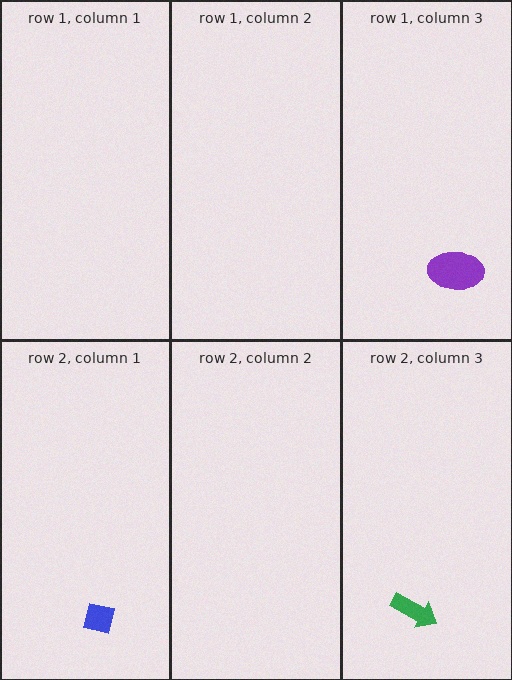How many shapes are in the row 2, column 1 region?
1.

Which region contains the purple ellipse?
The row 1, column 3 region.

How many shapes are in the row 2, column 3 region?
1.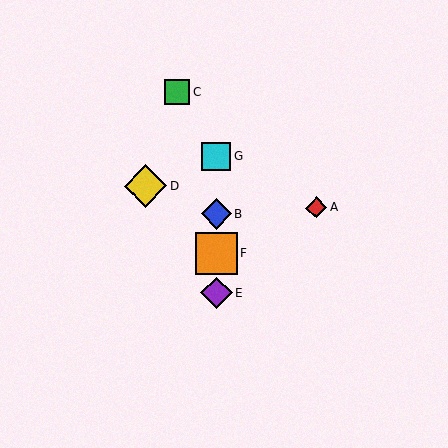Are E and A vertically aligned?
No, E is at x≈217 and A is at x≈316.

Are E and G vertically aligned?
Yes, both are at x≈217.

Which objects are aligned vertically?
Objects B, E, F, G are aligned vertically.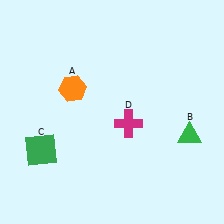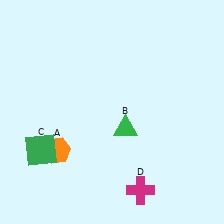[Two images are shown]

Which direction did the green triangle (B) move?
The green triangle (B) moved left.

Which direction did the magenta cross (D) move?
The magenta cross (D) moved down.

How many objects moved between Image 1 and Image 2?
3 objects moved between the two images.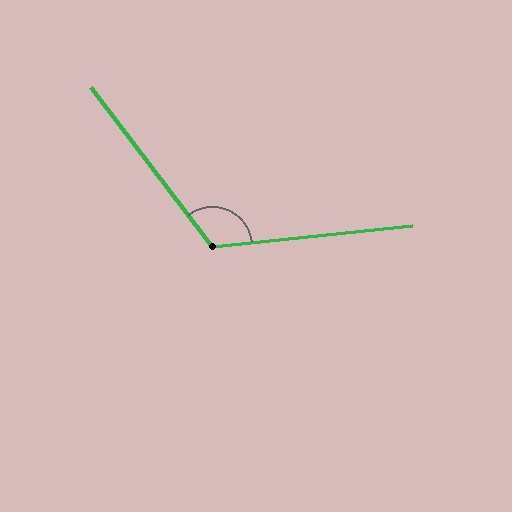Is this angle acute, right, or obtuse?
It is obtuse.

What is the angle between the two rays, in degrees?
Approximately 121 degrees.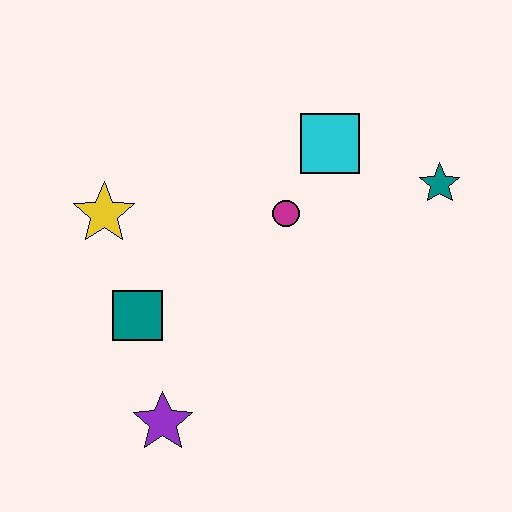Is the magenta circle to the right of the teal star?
No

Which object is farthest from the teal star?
The purple star is farthest from the teal star.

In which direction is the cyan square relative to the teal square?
The cyan square is to the right of the teal square.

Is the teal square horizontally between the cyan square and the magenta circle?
No